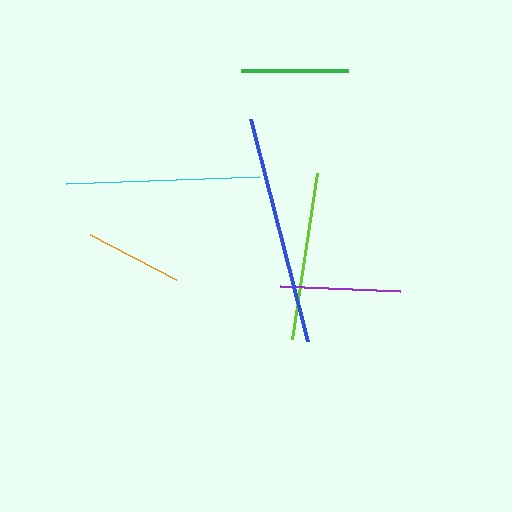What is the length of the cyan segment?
The cyan segment is approximately 192 pixels long.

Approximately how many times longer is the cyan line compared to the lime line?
The cyan line is approximately 1.1 times the length of the lime line.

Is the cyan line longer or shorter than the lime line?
The cyan line is longer than the lime line.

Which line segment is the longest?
The blue line is the longest at approximately 230 pixels.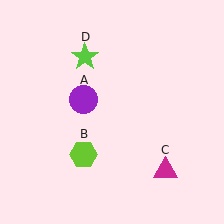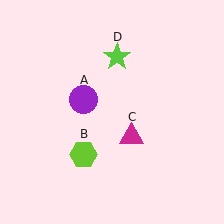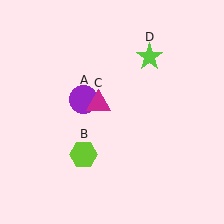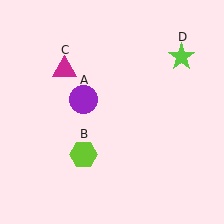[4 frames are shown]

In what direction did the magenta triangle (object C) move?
The magenta triangle (object C) moved up and to the left.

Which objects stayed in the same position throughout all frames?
Purple circle (object A) and lime hexagon (object B) remained stationary.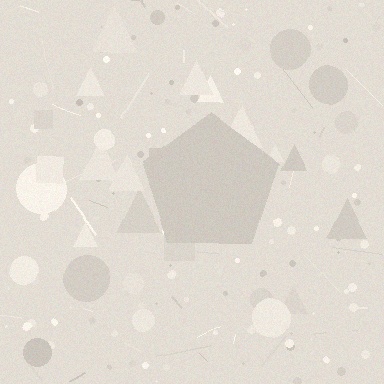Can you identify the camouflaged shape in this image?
The camouflaged shape is a pentagon.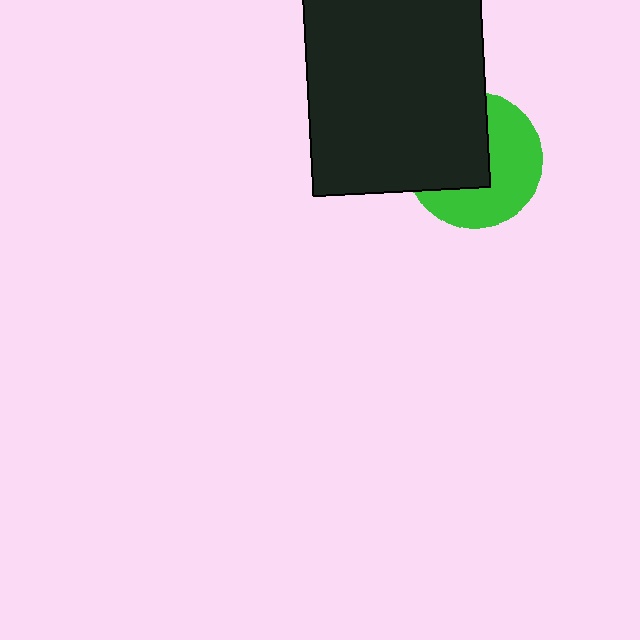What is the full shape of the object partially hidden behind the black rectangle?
The partially hidden object is a green circle.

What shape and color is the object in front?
The object in front is a black rectangle.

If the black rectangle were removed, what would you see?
You would see the complete green circle.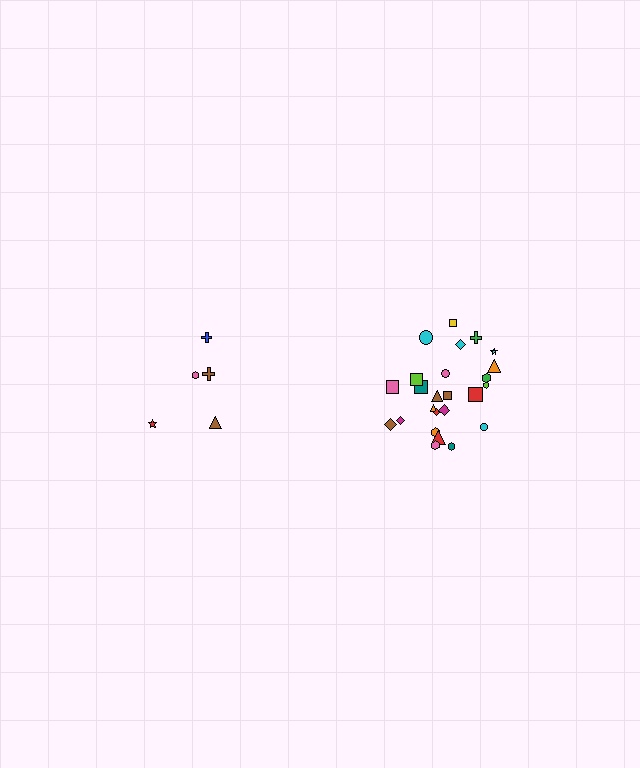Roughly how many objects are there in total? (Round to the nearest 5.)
Roughly 30 objects in total.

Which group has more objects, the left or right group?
The right group.